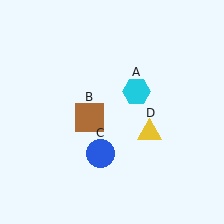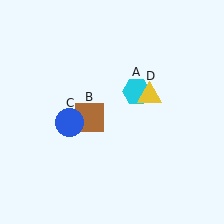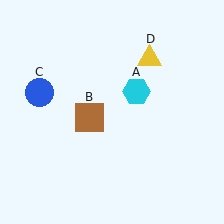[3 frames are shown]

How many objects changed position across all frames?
2 objects changed position: blue circle (object C), yellow triangle (object D).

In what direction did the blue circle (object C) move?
The blue circle (object C) moved up and to the left.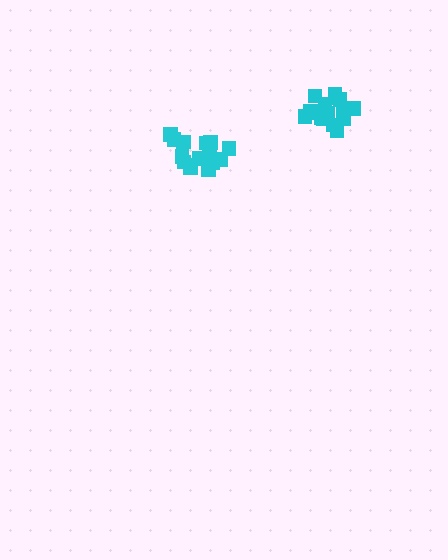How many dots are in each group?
Group 1: 17 dots, Group 2: 17 dots (34 total).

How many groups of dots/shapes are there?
There are 2 groups.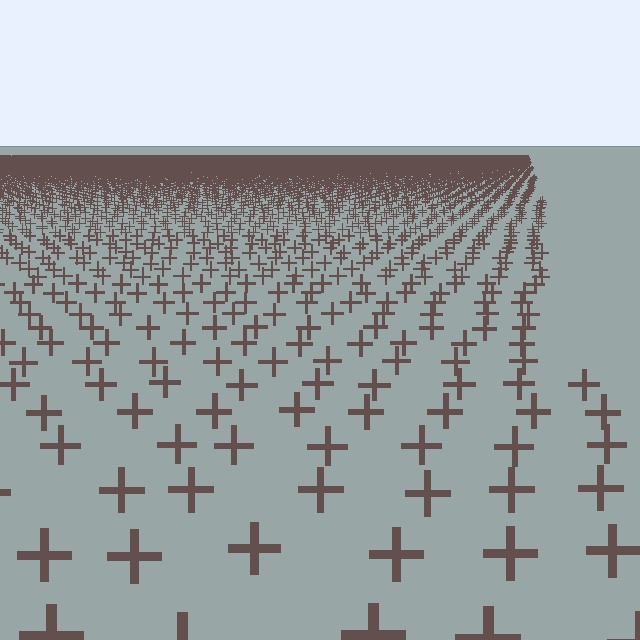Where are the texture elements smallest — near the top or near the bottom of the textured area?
Near the top.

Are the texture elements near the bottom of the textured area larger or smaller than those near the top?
Larger. Near the bottom, elements are closer to the viewer and appear at a bigger on-screen size.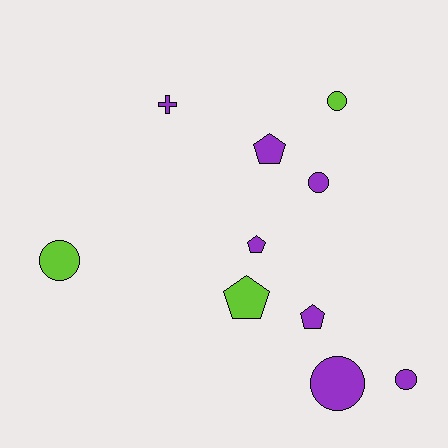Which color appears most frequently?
Purple, with 7 objects.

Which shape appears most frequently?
Circle, with 5 objects.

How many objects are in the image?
There are 10 objects.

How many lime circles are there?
There are 2 lime circles.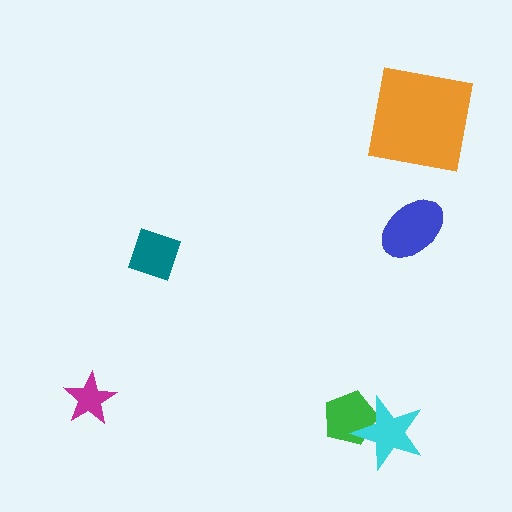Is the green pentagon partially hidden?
Yes, it is partially covered by another shape.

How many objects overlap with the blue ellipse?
0 objects overlap with the blue ellipse.